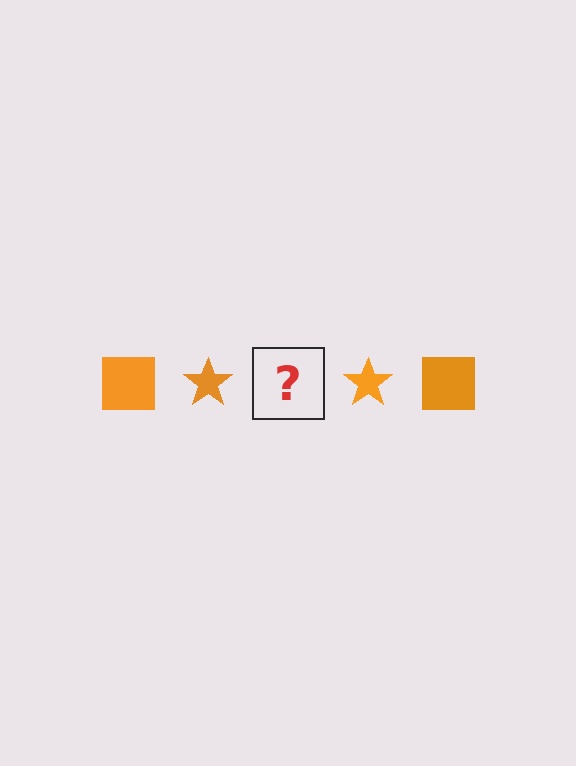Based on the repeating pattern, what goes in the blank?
The blank should be an orange square.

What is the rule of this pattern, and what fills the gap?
The rule is that the pattern cycles through square, star shapes in orange. The gap should be filled with an orange square.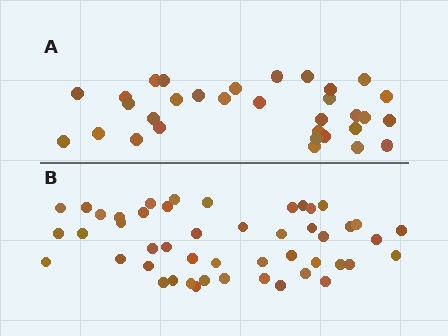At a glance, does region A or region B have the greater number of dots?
Region B (the bottom region) has more dots.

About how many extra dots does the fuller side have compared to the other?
Region B has approximately 15 more dots than region A.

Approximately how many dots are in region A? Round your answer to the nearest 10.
About 30 dots. (The exact count is 32, which rounds to 30.)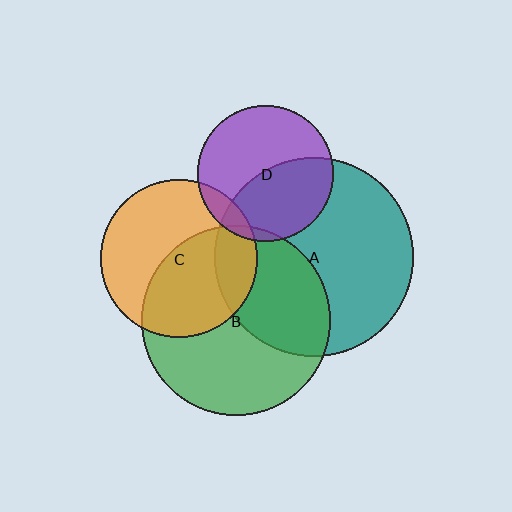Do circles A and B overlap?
Yes.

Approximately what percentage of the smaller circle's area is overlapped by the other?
Approximately 40%.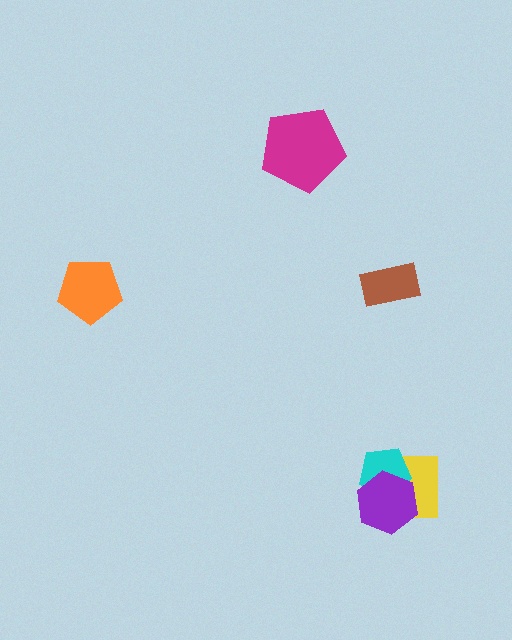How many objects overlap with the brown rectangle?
0 objects overlap with the brown rectangle.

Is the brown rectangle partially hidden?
No, no other shape covers it.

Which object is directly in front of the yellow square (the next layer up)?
The cyan pentagon is directly in front of the yellow square.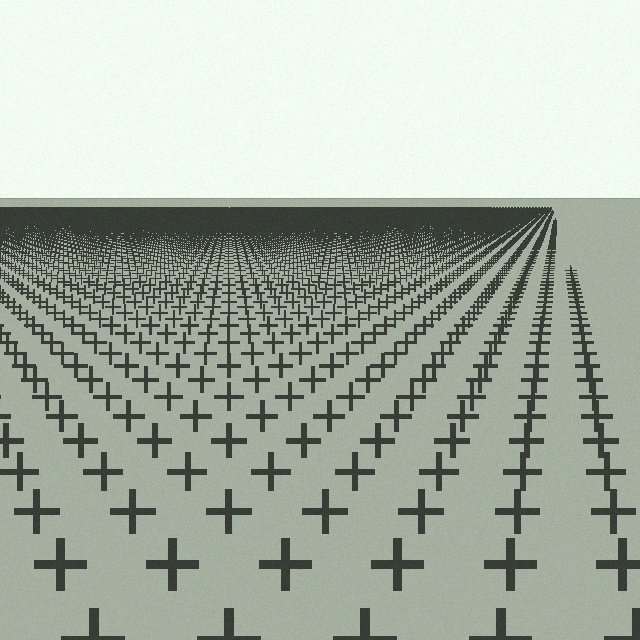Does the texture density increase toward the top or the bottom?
Density increases toward the top.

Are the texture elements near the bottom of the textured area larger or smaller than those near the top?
Larger. Near the bottom, elements are closer to the viewer and appear at a bigger on-screen size.